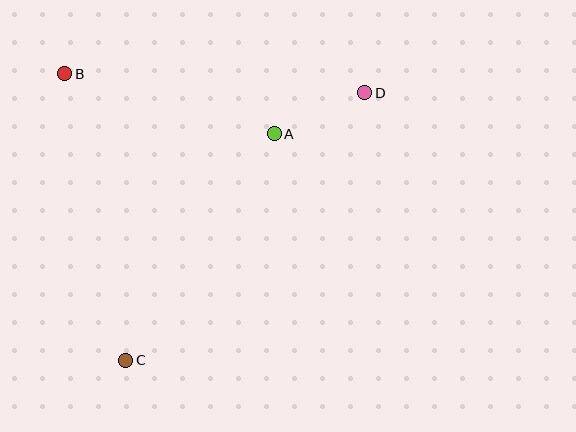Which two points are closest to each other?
Points A and D are closest to each other.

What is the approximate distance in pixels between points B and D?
The distance between B and D is approximately 301 pixels.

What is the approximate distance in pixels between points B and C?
The distance between B and C is approximately 293 pixels.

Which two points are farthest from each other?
Points C and D are farthest from each other.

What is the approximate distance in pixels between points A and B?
The distance between A and B is approximately 218 pixels.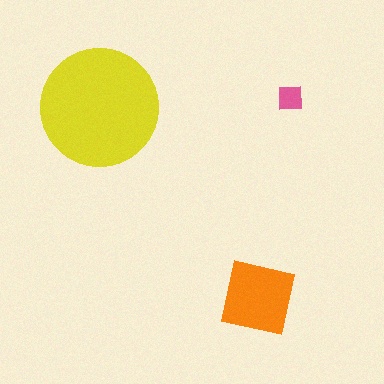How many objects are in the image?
There are 3 objects in the image.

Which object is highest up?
The pink square is topmost.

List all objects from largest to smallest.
The yellow circle, the orange square, the pink square.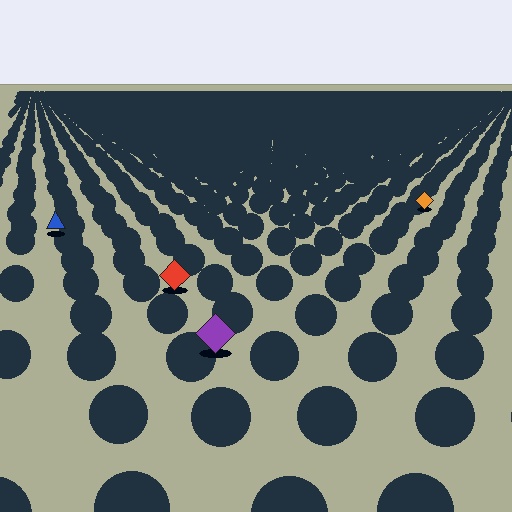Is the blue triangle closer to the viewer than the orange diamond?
Yes. The blue triangle is closer — you can tell from the texture gradient: the ground texture is coarser near it.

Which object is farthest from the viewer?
The orange diamond is farthest from the viewer. It appears smaller and the ground texture around it is denser.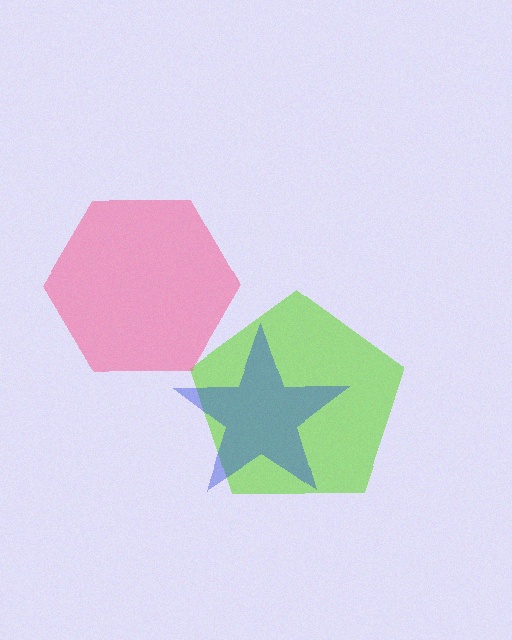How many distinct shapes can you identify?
There are 3 distinct shapes: a lime pentagon, a blue star, a pink hexagon.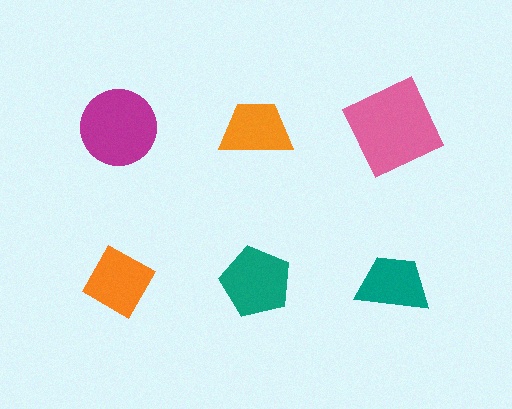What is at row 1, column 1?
A magenta circle.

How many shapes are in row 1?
3 shapes.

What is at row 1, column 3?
A pink square.